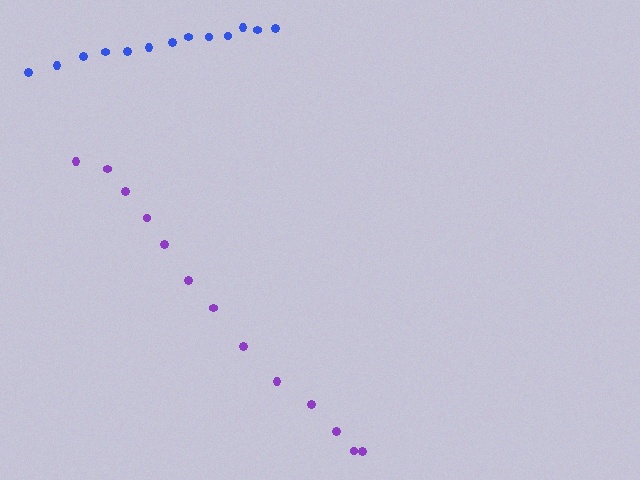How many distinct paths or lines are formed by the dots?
There are 2 distinct paths.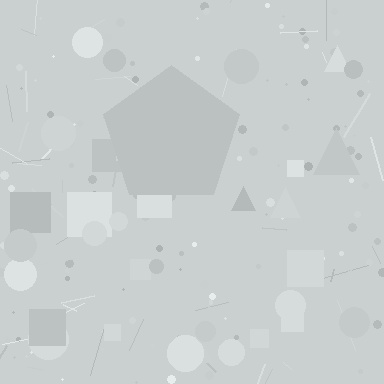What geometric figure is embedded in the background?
A pentagon is embedded in the background.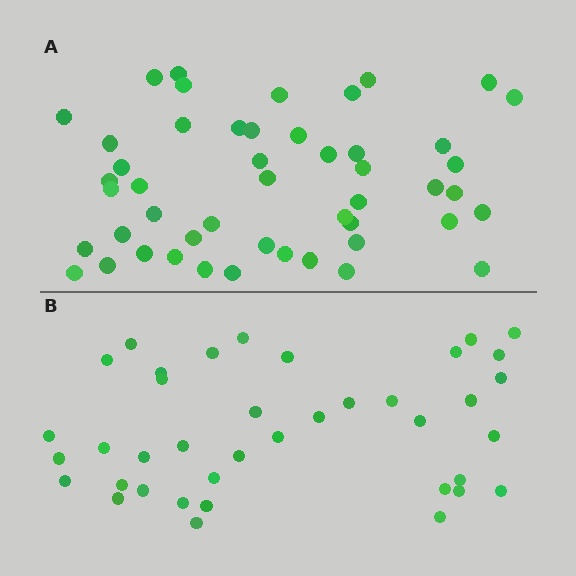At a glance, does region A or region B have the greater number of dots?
Region A (the top region) has more dots.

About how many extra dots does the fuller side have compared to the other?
Region A has roughly 10 or so more dots than region B.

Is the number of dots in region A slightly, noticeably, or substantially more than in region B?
Region A has noticeably more, but not dramatically so. The ratio is roughly 1.3 to 1.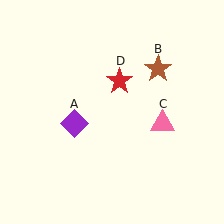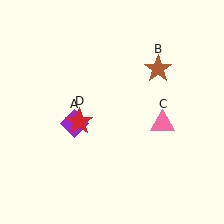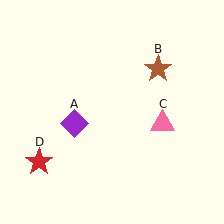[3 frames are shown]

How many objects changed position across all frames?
1 object changed position: red star (object D).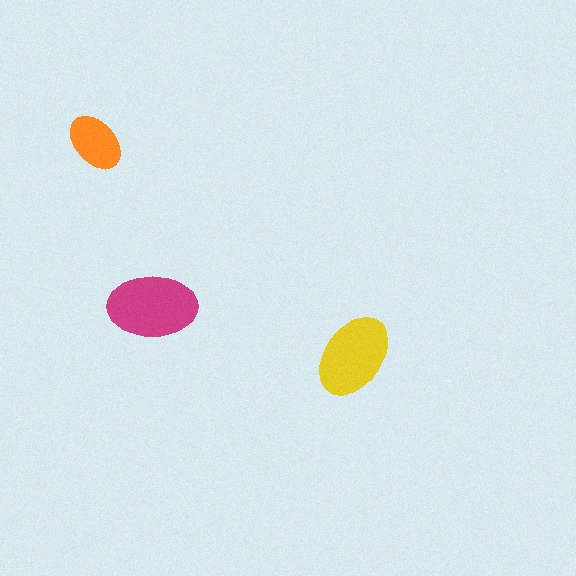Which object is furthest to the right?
The yellow ellipse is rightmost.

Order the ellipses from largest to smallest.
the magenta one, the yellow one, the orange one.